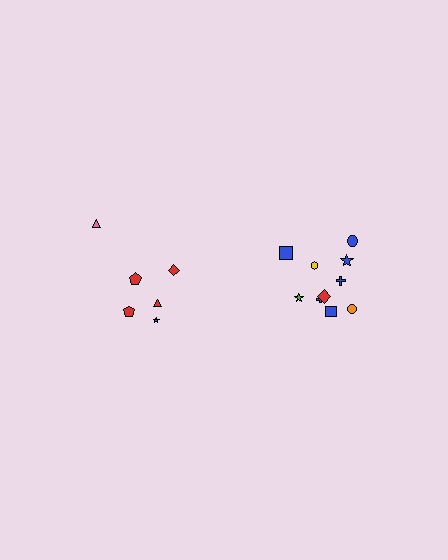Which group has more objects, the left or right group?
The right group.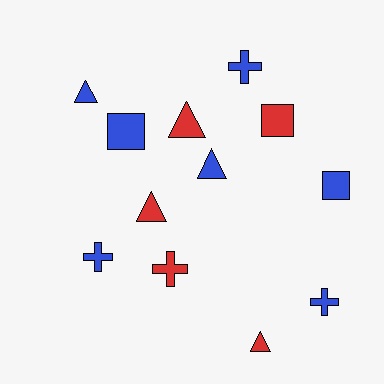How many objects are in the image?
There are 12 objects.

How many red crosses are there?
There is 1 red cross.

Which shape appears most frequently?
Triangle, with 5 objects.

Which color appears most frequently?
Blue, with 7 objects.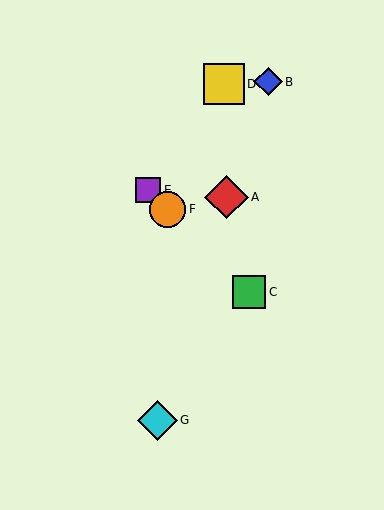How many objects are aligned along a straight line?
3 objects (C, E, F) are aligned along a straight line.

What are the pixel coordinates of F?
Object F is at (168, 209).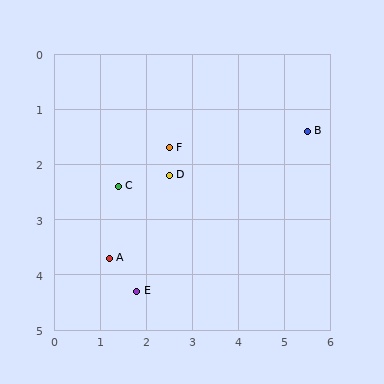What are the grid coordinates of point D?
Point D is at approximately (2.5, 2.2).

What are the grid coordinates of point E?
Point E is at approximately (1.8, 4.3).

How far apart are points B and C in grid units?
Points B and C are about 4.2 grid units apart.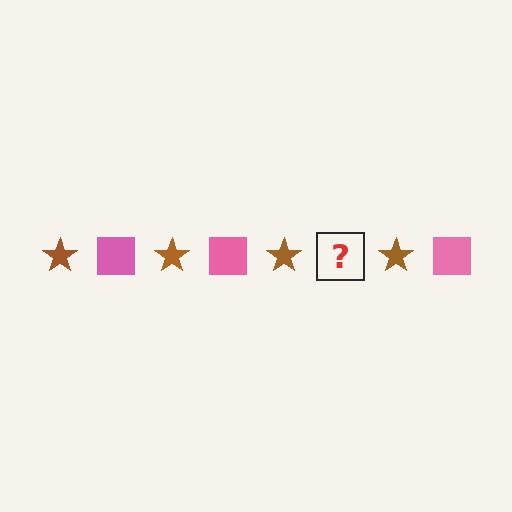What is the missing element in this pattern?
The missing element is a pink square.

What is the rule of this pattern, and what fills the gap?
The rule is that the pattern alternates between brown star and pink square. The gap should be filled with a pink square.